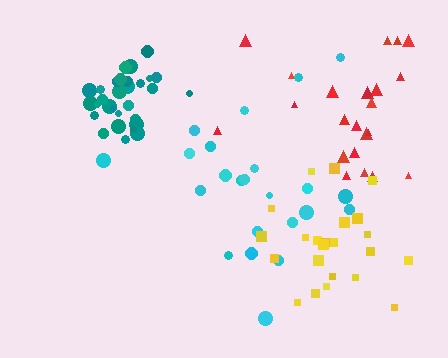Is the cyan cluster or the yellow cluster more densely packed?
Yellow.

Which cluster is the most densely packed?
Teal.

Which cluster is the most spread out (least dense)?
Red.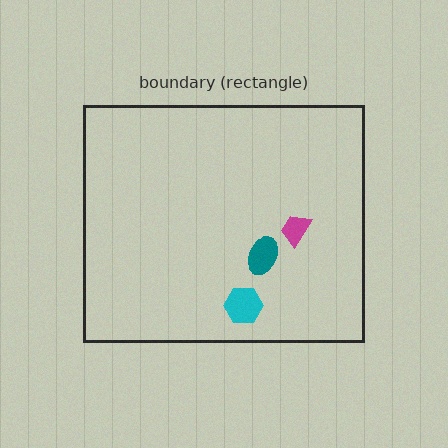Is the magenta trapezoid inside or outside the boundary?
Inside.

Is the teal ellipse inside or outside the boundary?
Inside.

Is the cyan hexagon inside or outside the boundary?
Inside.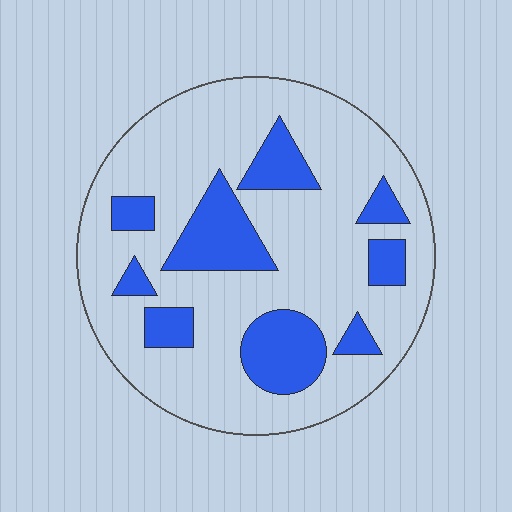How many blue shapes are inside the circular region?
9.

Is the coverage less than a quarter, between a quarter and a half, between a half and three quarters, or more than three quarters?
Less than a quarter.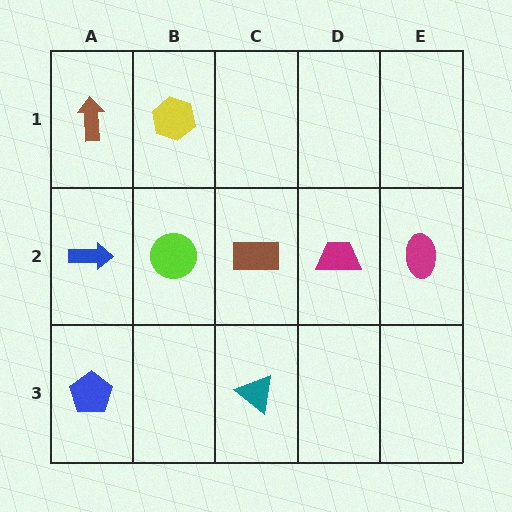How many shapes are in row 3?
2 shapes.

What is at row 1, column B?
A yellow hexagon.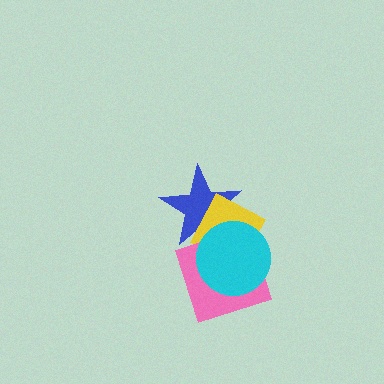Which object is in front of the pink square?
The cyan circle is in front of the pink square.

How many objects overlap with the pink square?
3 objects overlap with the pink square.